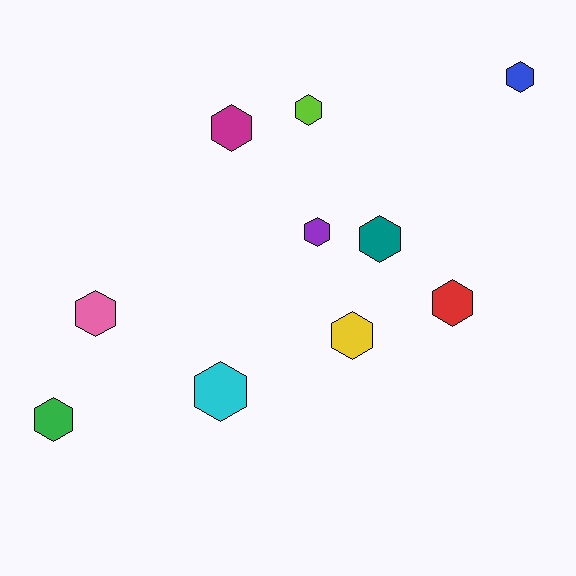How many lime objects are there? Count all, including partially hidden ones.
There is 1 lime object.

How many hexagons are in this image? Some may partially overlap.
There are 10 hexagons.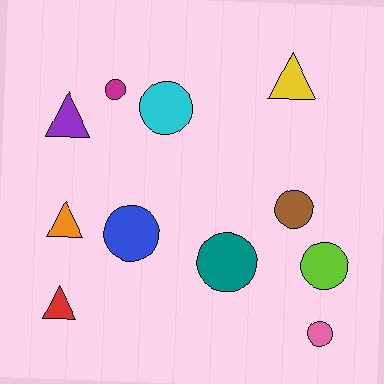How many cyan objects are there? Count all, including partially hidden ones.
There is 1 cyan object.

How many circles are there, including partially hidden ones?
There are 7 circles.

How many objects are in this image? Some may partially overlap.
There are 11 objects.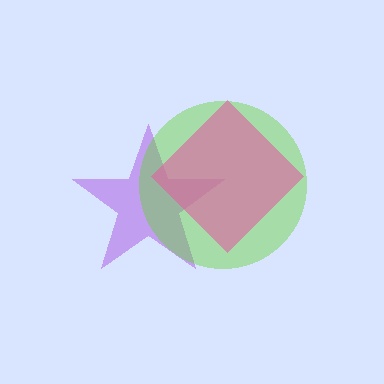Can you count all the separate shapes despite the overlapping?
Yes, there are 3 separate shapes.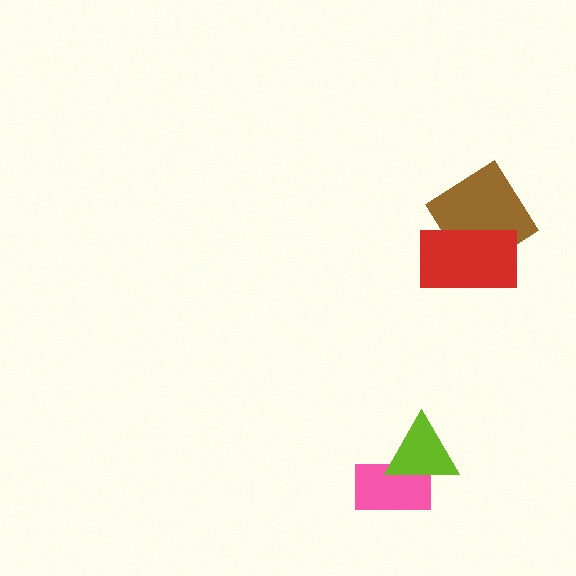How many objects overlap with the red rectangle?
1 object overlaps with the red rectangle.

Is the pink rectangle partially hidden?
Yes, it is partially covered by another shape.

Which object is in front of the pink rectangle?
The lime triangle is in front of the pink rectangle.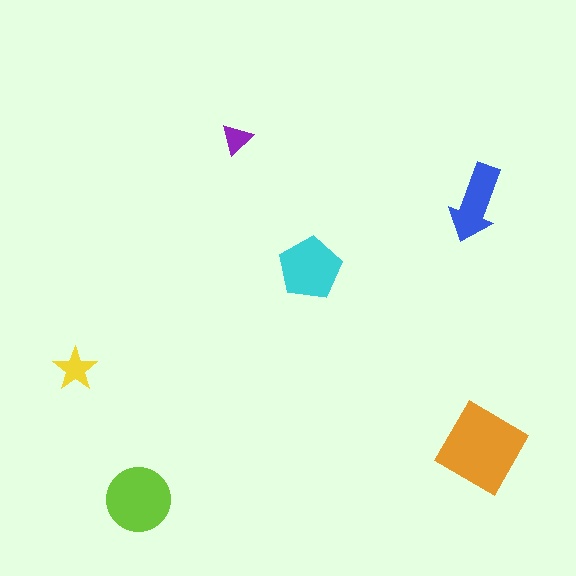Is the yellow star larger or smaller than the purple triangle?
Larger.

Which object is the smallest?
The purple triangle.